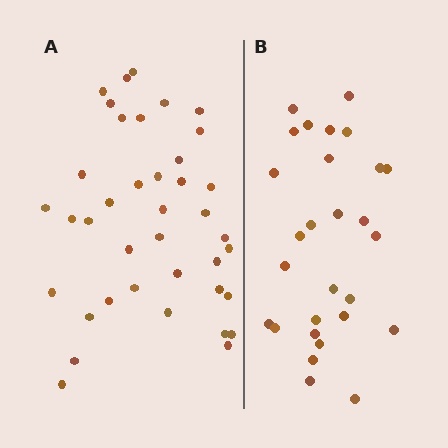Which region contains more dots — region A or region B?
Region A (the left region) has more dots.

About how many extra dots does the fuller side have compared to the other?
Region A has roughly 12 or so more dots than region B.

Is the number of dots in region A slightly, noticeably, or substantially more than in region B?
Region A has noticeably more, but not dramatically so. The ratio is roughly 1.4 to 1.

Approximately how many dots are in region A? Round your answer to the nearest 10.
About 40 dots. (The exact count is 39, which rounds to 40.)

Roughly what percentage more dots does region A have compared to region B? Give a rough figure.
About 40% more.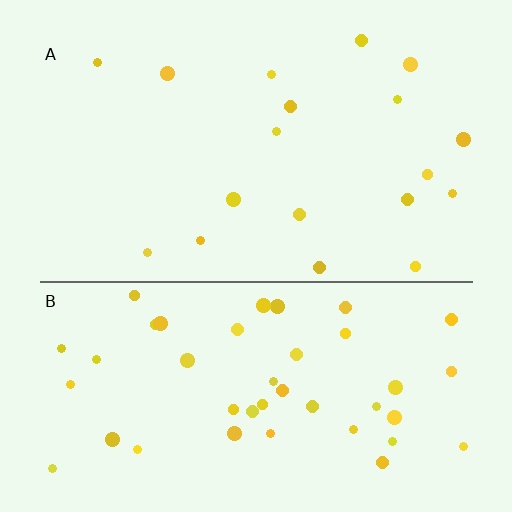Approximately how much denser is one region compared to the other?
Approximately 2.3× — region B over region A.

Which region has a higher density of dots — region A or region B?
B (the bottom).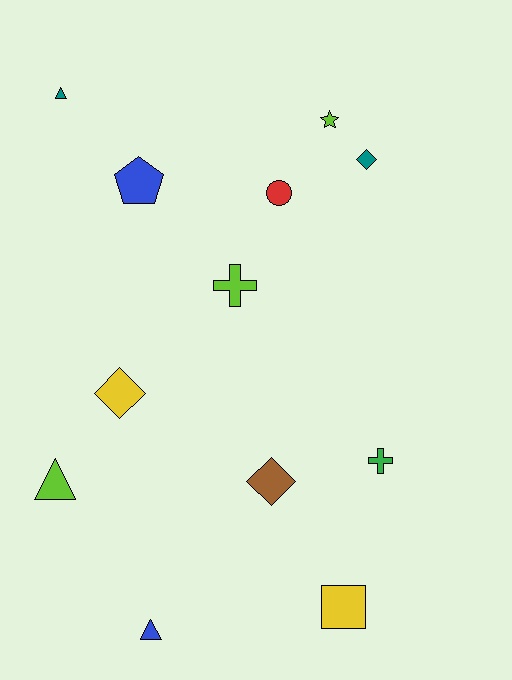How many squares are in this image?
There is 1 square.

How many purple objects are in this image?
There are no purple objects.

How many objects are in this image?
There are 12 objects.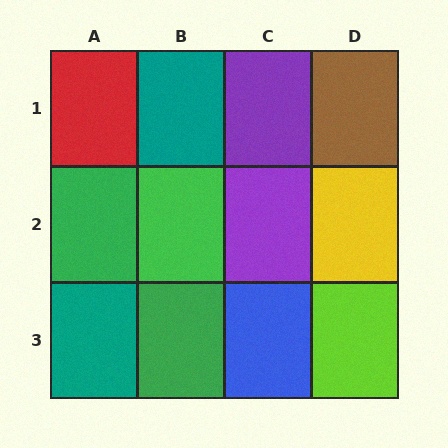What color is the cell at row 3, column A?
Teal.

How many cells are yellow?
1 cell is yellow.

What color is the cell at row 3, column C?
Blue.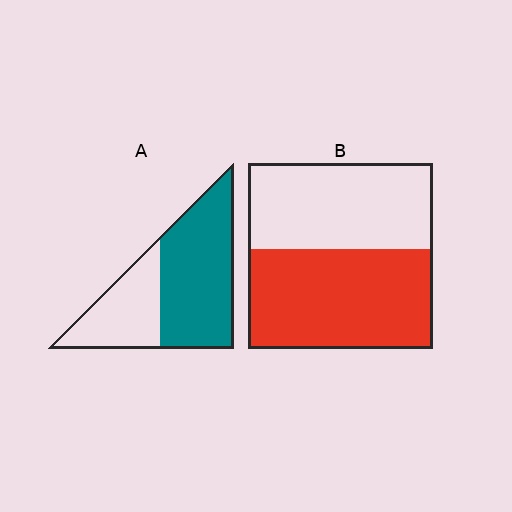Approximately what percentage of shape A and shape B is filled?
A is approximately 65% and B is approximately 55%.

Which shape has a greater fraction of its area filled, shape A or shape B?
Shape A.